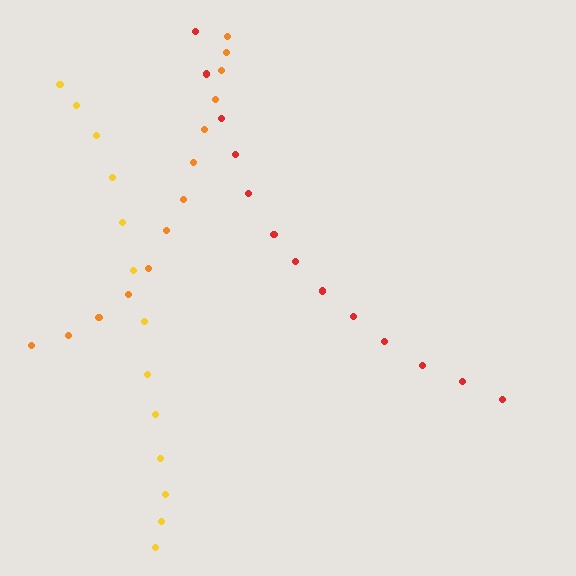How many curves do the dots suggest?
There are 3 distinct paths.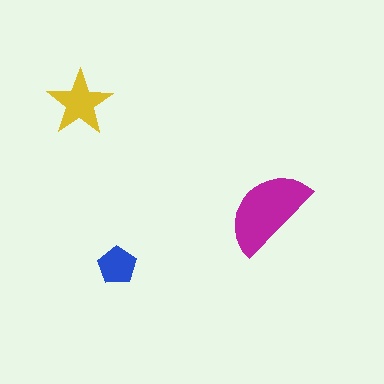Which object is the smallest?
The blue pentagon.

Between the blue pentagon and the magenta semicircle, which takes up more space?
The magenta semicircle.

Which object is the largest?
The magenta semicircle.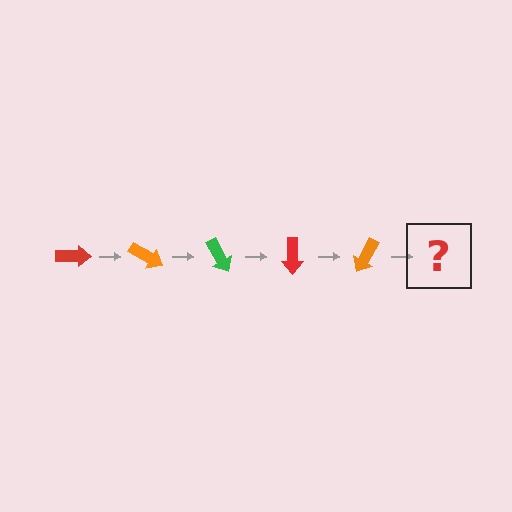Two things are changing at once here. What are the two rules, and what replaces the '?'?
The two rules are that it rotates 30 degrees each step and the color cycles through red, orange, and green. The '?' should be a green arrow, rotated 150 degrees from the start.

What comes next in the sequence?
The next element should be a green arrow, rotated 150 degrees from the start.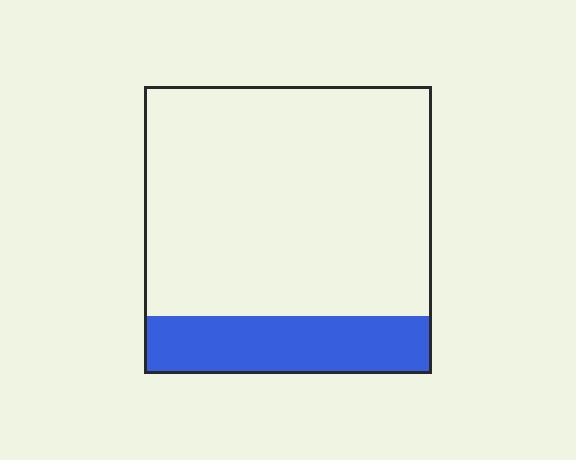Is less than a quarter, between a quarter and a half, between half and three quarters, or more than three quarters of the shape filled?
Less than a quarter.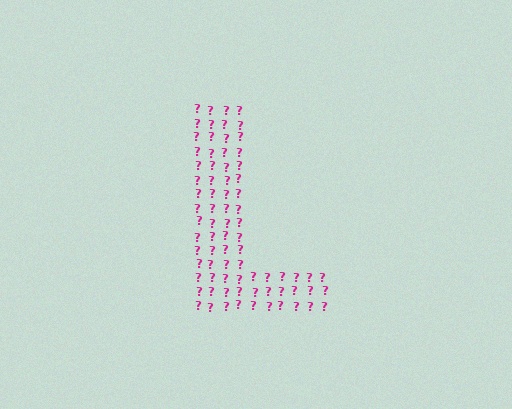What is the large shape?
The large shape is the letter L.